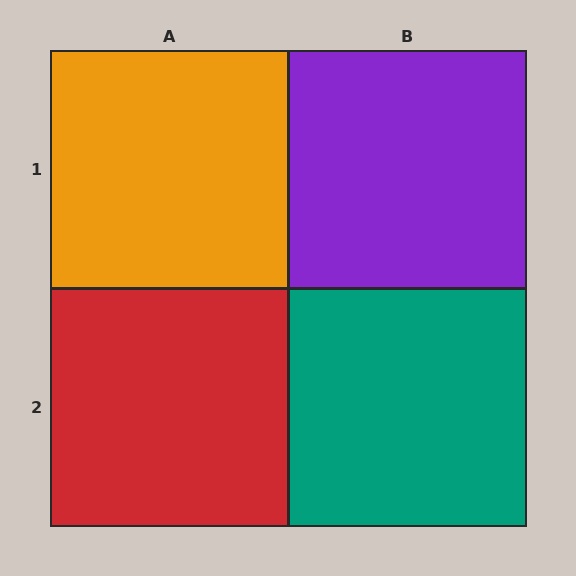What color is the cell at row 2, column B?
Teal.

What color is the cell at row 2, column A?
Red.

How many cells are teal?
1 cell is teal.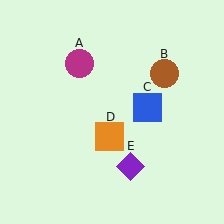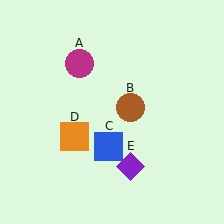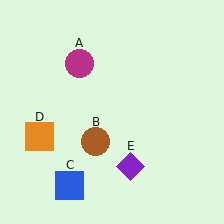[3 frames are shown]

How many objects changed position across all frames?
3 objects changed position: brown circle (object B), blue square (object C), orange square (object D).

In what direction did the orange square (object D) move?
The orange square (object D) moved left.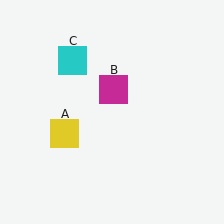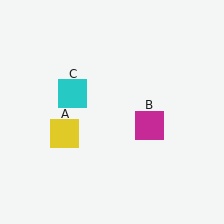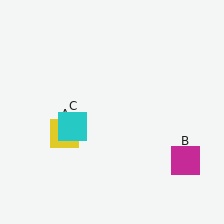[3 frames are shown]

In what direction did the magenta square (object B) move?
The magenta square (object B) moved down and to the right.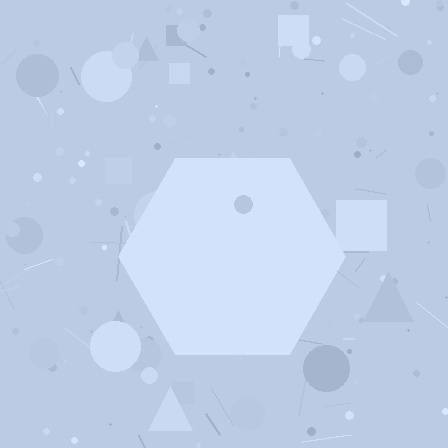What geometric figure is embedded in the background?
A hexagon is embedded in the background.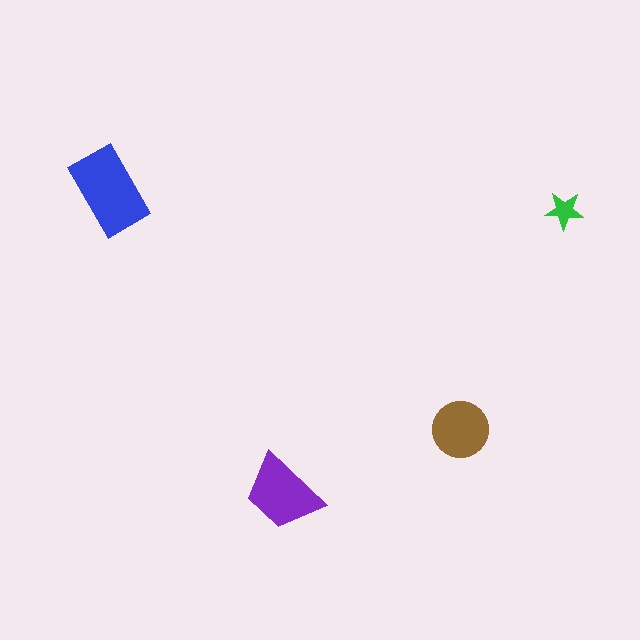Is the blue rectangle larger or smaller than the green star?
Larger.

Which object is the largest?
The blue rectangle.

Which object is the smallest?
The green star.